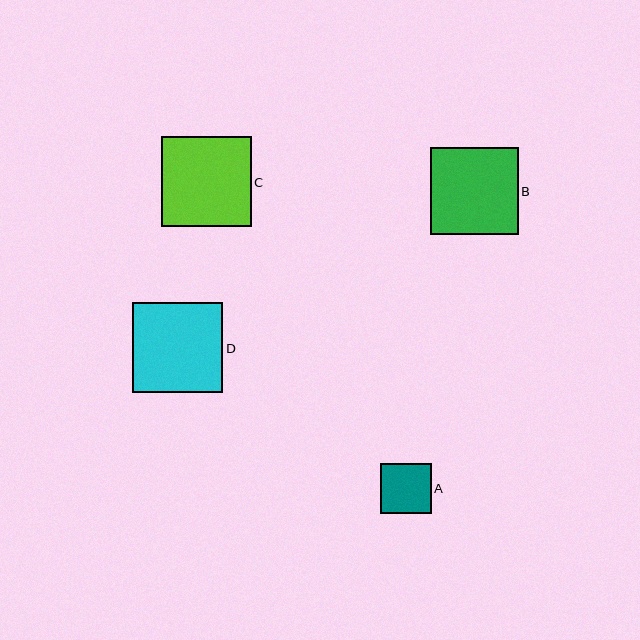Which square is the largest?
Square D is the largest with a size of approximately 90 pixels.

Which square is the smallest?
Square A is the smallest with a size of approximately 50 pixels.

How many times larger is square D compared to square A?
Square D is approximately 1.8 times the size of square A.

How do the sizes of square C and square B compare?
Square C and square B are approximately the same size.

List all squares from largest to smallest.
From largest to smallest: D, C, B, A.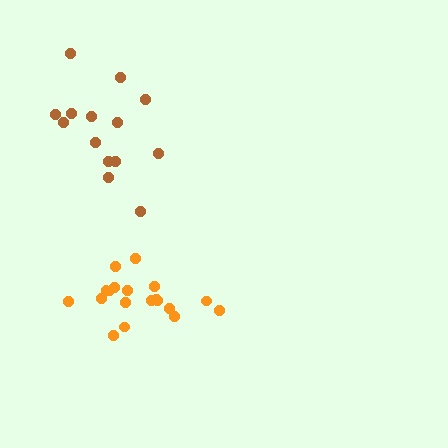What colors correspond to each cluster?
The clusters are colored: brown, orange.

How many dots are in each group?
Group 1: 14 dots, Group 2: 19 dots (33 total).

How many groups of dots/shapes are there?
There are 2 groups.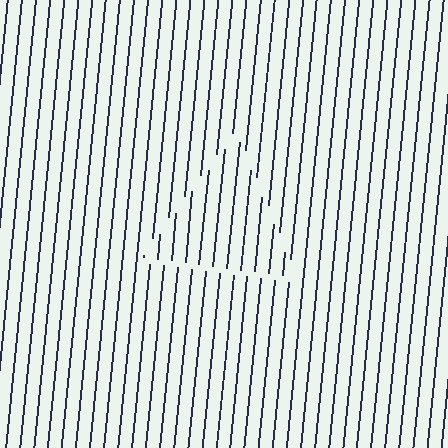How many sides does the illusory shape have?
3 sides — the line-ends trace a triangle.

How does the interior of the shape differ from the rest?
The interior of the shape contains the same grating, shifted by half a period — the contour is defined by the phase discontinuity where line-ends from the inner and outer gratings abut.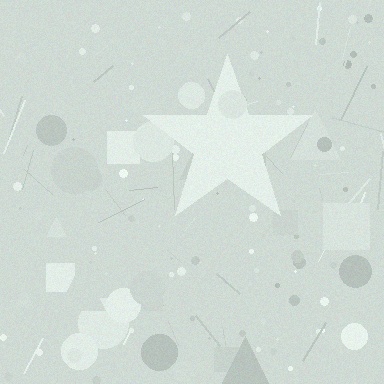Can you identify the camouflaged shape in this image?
The camouflaged shape is a star.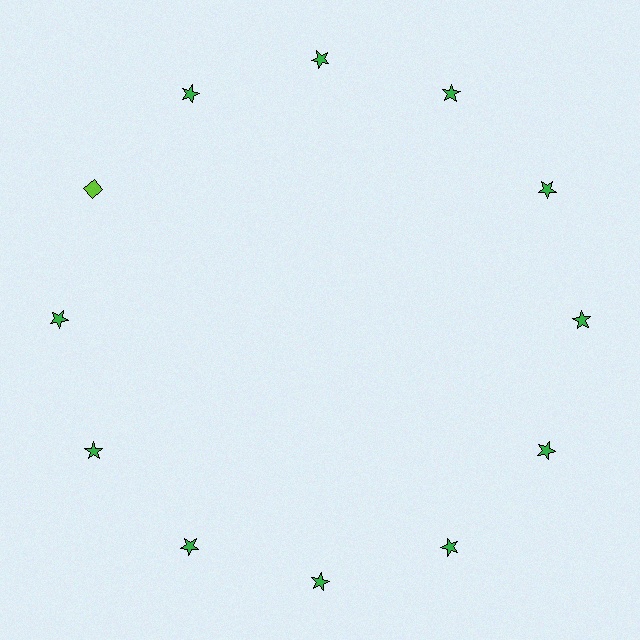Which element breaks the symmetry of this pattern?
The lime diamond at roughly the 10 o'clock position breaks the symmetry. All other shapes are green stars.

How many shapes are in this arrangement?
There are 12 shapes arranged in a ring pattern.